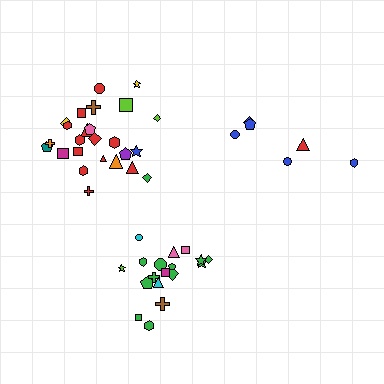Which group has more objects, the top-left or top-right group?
The top-left group.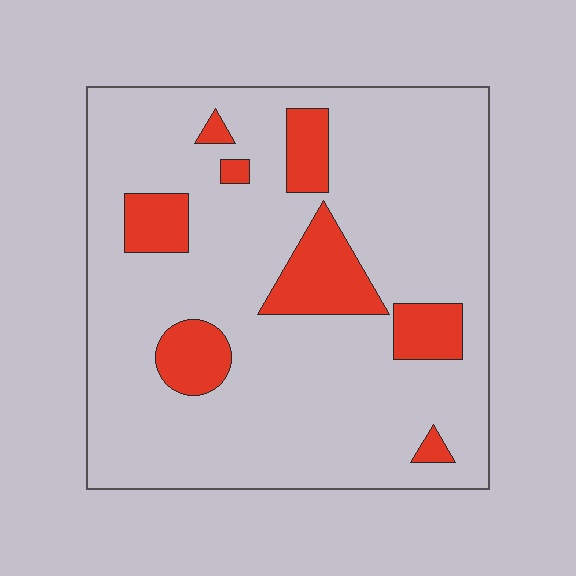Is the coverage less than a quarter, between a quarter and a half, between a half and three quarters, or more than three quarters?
Less than a quarter.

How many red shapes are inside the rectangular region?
8.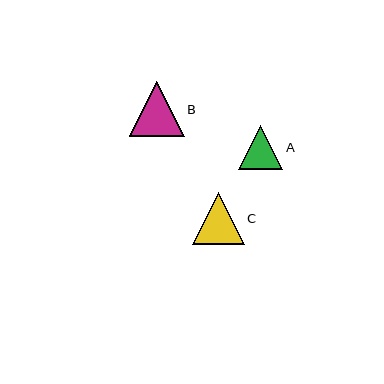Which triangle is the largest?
Triangle B is the largest with a size of approximately 55 pixels.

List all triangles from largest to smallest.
From largest to smallest: B, C, A.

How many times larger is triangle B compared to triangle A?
Triangle B is approximately 1.3 times the size of triangle A.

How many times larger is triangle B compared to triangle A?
Triangle B is approximately 1.3 times the size of triangle A.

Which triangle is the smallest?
Triangle A is the smallest with a size of approximately 44 pixels.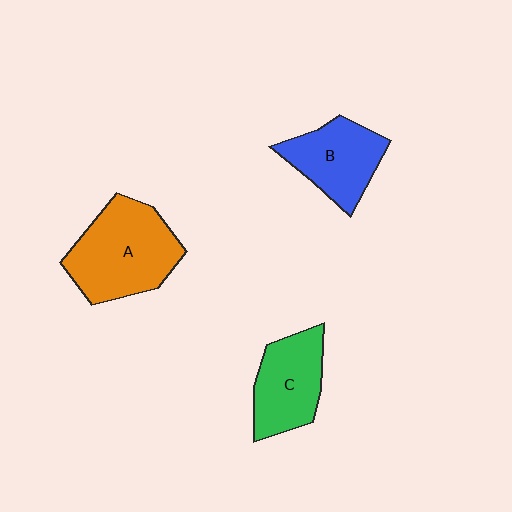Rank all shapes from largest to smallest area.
From largest to smallest: A (orange), C (green), B (blue).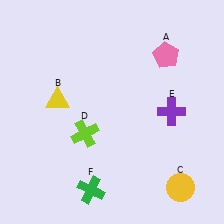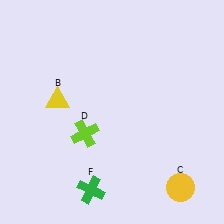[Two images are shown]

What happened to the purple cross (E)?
The purple cross (E) was removed in Image 2. It was in the top-right area of Image 1.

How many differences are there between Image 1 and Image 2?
There are 2 differences between the two images.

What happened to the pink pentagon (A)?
The pink pentagon (A) was removed in Image 2. It was in the top-right area of Image 1.